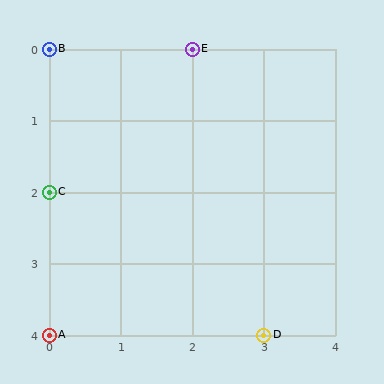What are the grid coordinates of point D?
Point D is at grid coordinates (3, 4).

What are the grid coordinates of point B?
Point B is at grid coordinates (0, 0).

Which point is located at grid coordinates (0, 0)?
Point B is at (0, 0).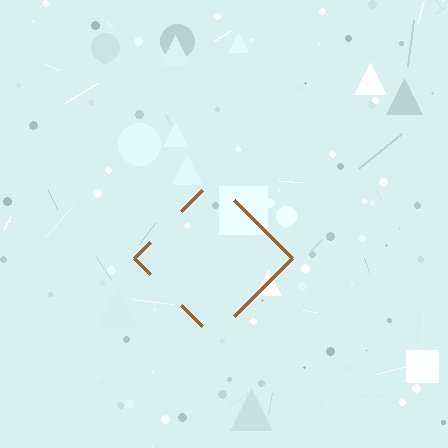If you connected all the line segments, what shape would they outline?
They would outline a diamond.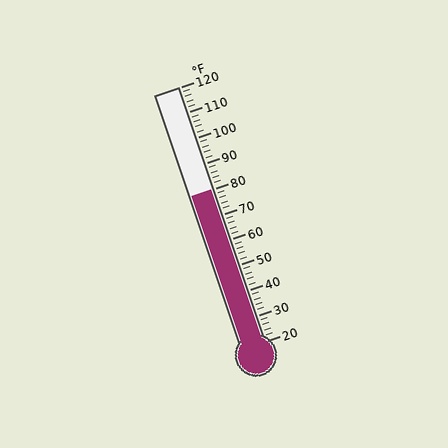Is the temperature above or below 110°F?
The temperature is below 110°F.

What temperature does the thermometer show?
The thermometer shows approximately 80°F.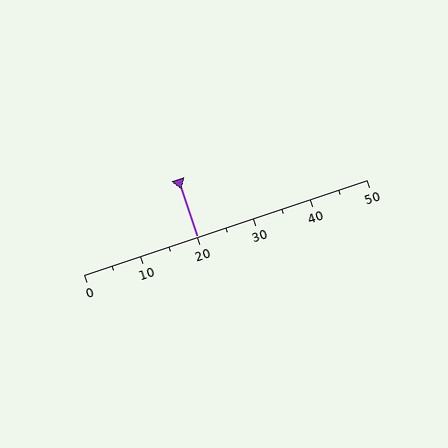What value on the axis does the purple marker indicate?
The marker indicates approximately 20.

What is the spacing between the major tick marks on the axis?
The major ticks are spaced 10 apart.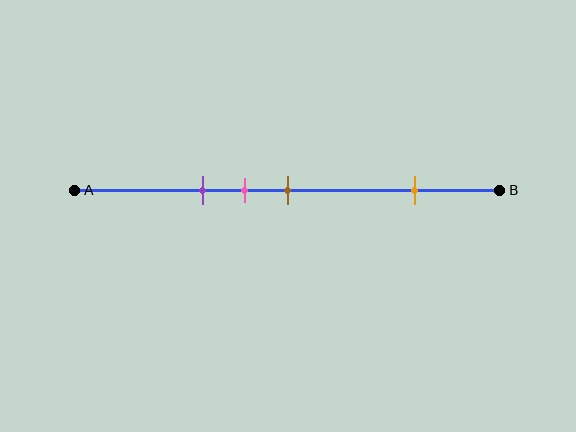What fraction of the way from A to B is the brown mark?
The brown mark is approximately 50% (0.5) of the way from A to B.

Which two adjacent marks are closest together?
The pink and brown marks are the closest adjacent pair.